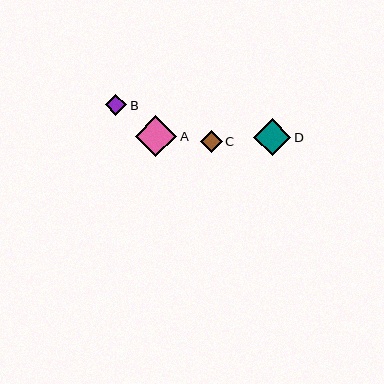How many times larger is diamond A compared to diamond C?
Diamond A is approximately 1.9 times the size of diamond C.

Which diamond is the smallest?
Diamond B is the smallest with a size of approximately 21 pixels.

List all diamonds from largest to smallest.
From largest to smallest: A, D, C, B.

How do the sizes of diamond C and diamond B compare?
Diamond C and diamond B are approximately the same size.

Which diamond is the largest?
Diamond A is the largest with a size of approximately 41 pixels.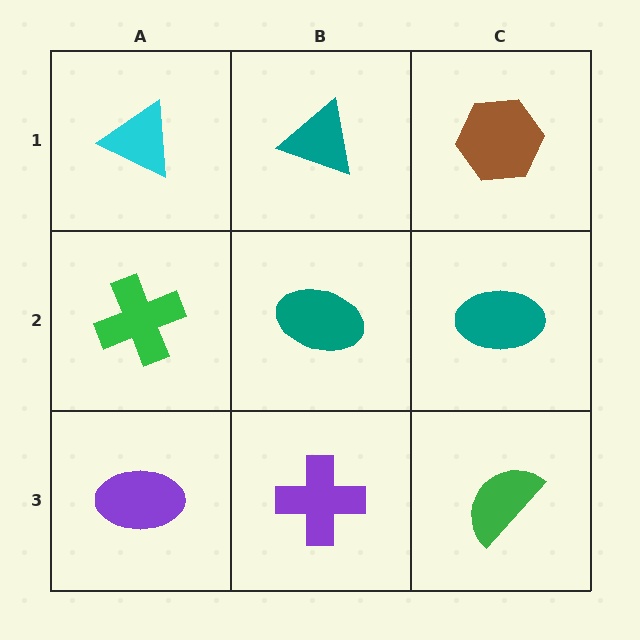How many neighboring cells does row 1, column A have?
2.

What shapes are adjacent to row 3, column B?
A teal ellipse (row 2, column B), a purple ellipse (row 3, column A), a green semicircle (row 3, column C).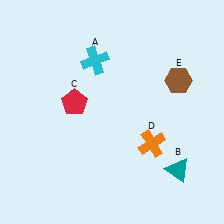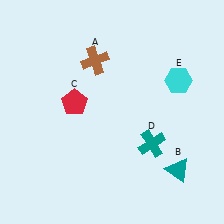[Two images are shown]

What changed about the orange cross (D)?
In Image 1, D is orange. In Image 2, it changed to teal.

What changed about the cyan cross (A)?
In Image 1, A is cyan. In Image 2, it changed to brown.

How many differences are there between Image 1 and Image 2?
There are 3 differences between the two images.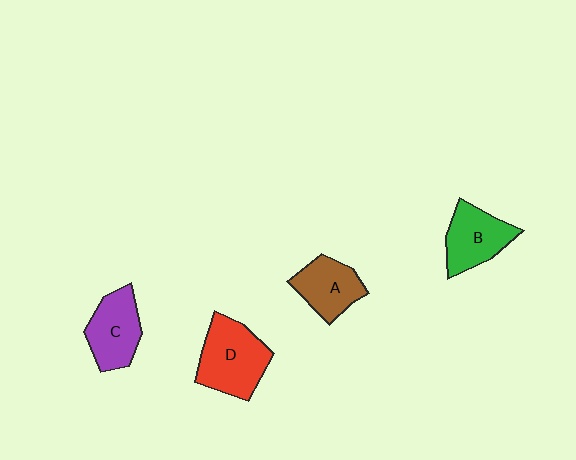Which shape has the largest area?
Shape D (red).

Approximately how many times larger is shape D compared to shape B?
Approximately 1.3 times.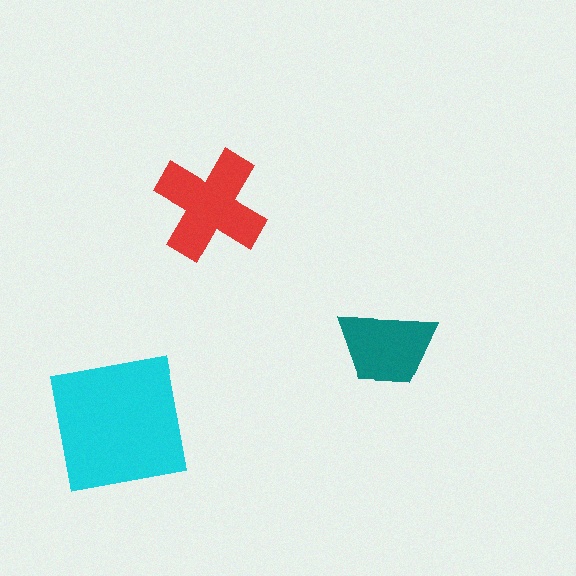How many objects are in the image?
There are 3 objects in the image.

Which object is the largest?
The cyan square.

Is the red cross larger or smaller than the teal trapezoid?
Larger.